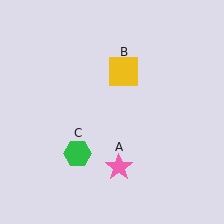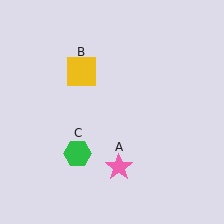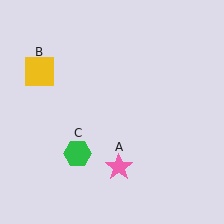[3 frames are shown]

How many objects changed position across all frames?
1 object changed position: yellow square (object B).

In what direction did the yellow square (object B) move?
The yellow square (object B) moved left.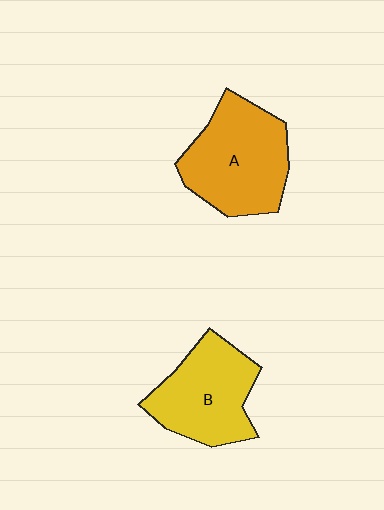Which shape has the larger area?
Shape A (orange).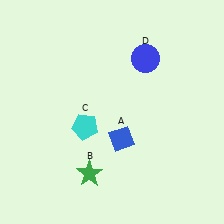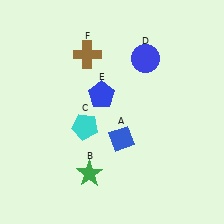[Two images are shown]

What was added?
A blue pentagon (E), a brown cross (F) were added in Image 2.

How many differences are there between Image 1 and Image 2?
There are 2 differences between the two images.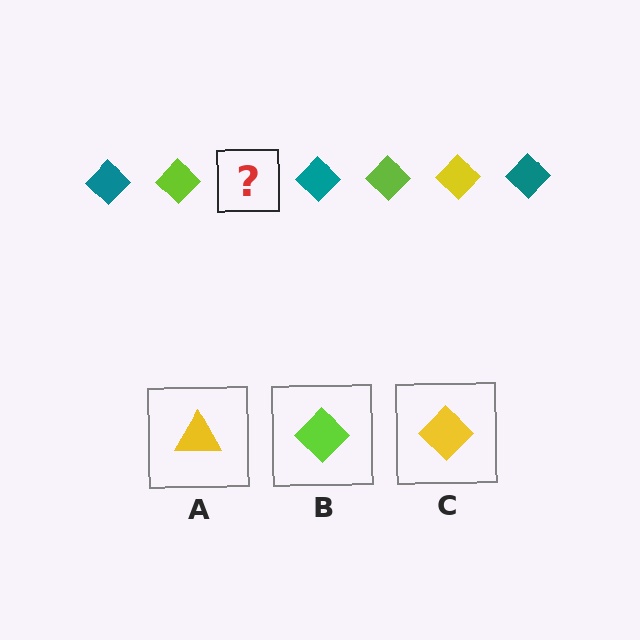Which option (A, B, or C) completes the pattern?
C.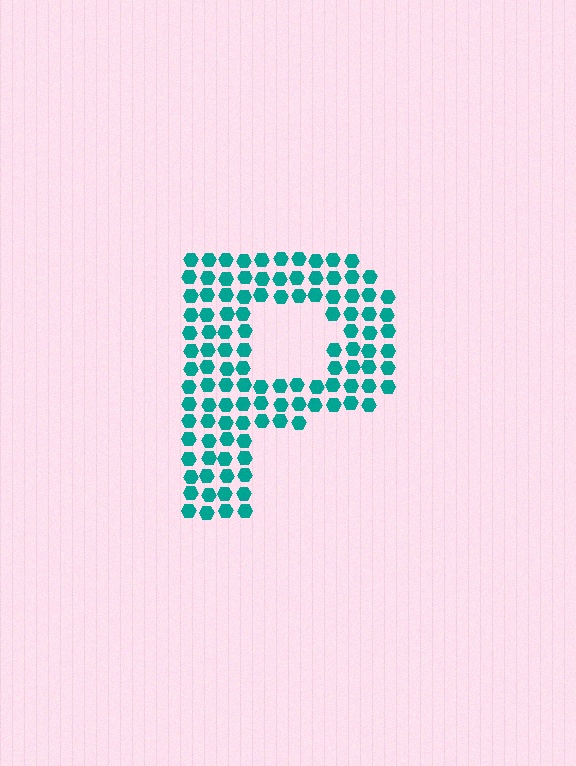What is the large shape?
The large shape is the letter P.